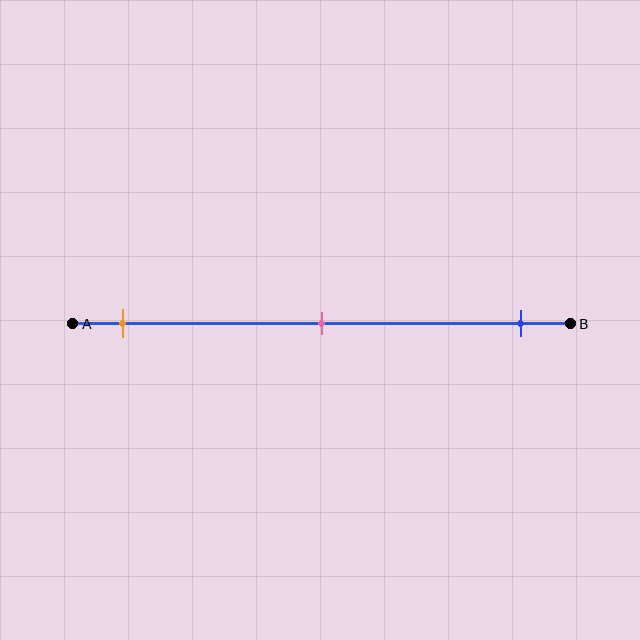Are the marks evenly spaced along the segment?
Yes, the marks are approximately evenly spaced.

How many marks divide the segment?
There are 3 marks dividing the segment.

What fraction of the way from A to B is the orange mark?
The orange mark is approximately 10% (0.1) of the way from A to B.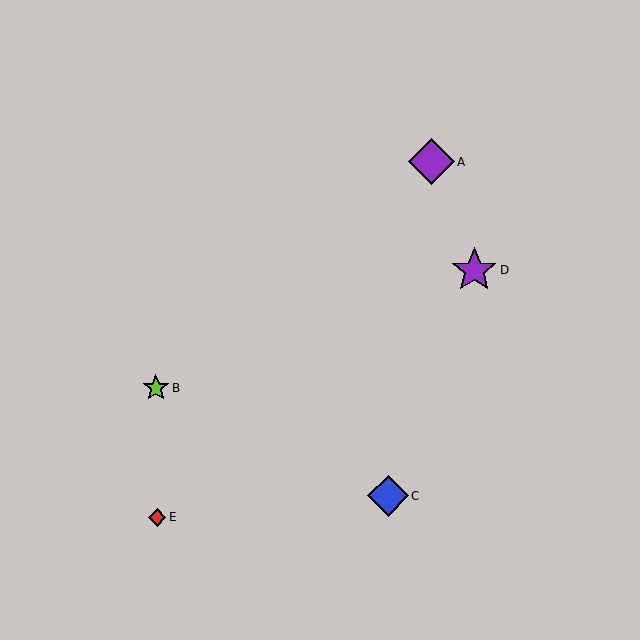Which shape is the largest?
The purple diamond (labeled A) is the largest.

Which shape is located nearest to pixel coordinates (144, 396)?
The lime star (labeled B) at (156, 388) is nearest to that location.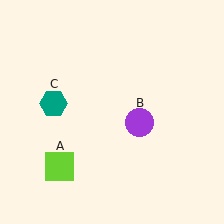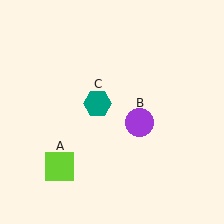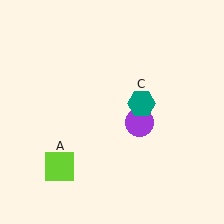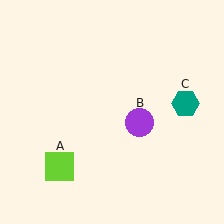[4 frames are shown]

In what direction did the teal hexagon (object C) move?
The teal hexagon (object C) moved right.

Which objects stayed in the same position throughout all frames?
Lime square (object A) and purple circle (object B) remained stationary.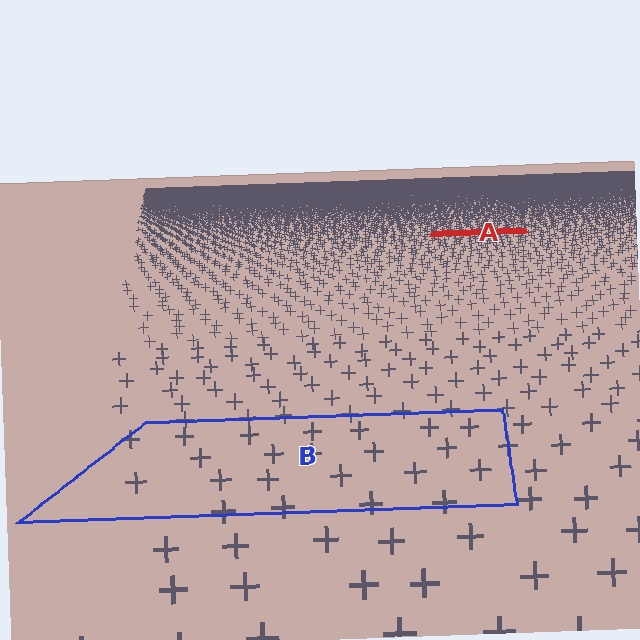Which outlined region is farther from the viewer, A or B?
Region A is farther from the viewer — the texture elements inside it appear smaller and more densely packed.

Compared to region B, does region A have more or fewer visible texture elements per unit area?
Region A has more texture elements per unit area — they are packed more densely because it is farther away.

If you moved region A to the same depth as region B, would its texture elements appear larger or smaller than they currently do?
They would appear larger. At a closer depth, the same texture elements are projected at a bigger on-screen size.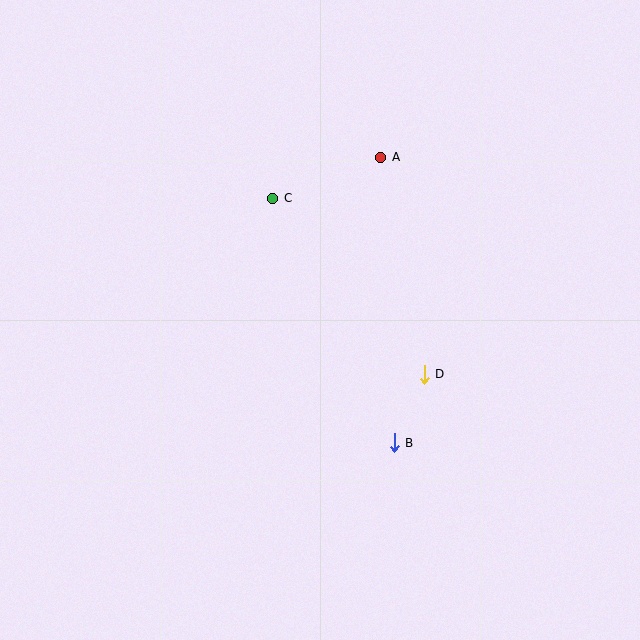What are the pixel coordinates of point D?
Point D is at (424, 374).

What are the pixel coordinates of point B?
Point B is at (394, 443).